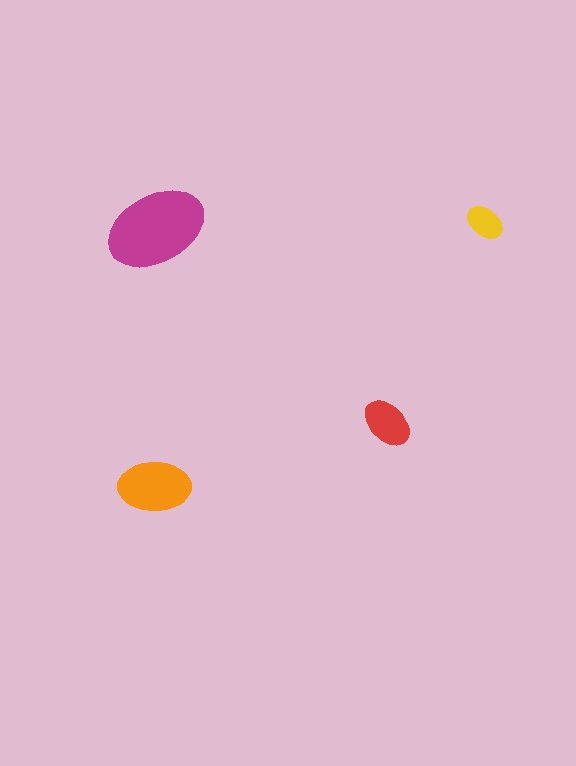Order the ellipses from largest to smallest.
the magenta one, the orange one, the red one, the yellow one.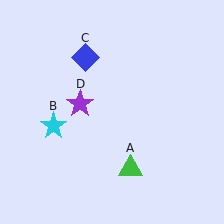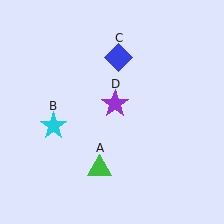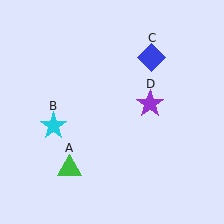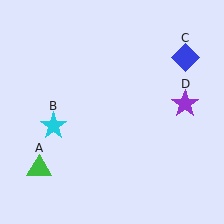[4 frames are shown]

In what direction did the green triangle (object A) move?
The green triangle (object A) moved left.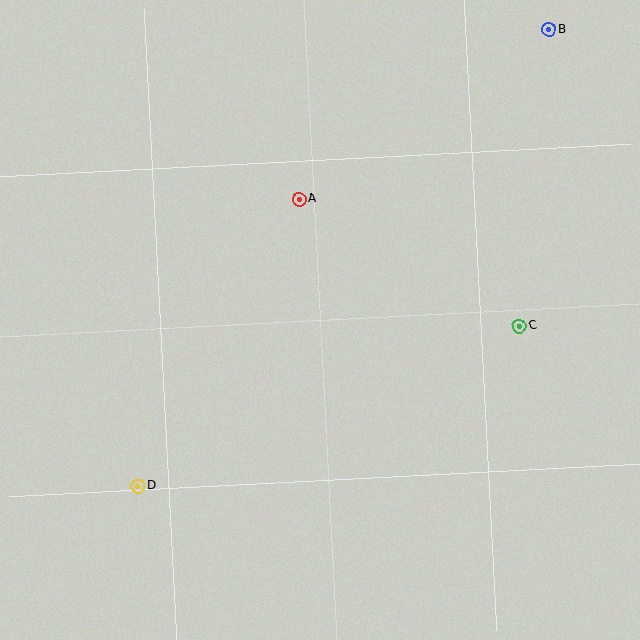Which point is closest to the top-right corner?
Point B is closest to the top-right corner.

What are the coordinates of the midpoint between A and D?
The midpoint between A and D is at (218, 343).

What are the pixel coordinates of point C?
Point C is at (519, 326).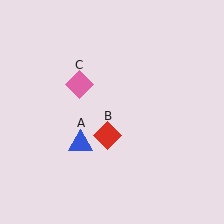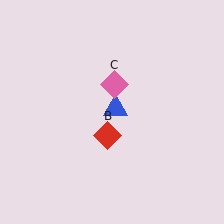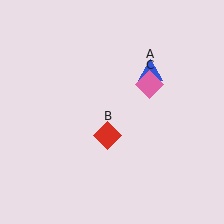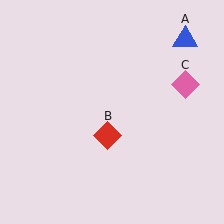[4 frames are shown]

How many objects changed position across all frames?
2 objects changed position: blue triangle (object A), pink diamond (object C).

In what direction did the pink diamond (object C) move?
The pink diamond (object C) moved right.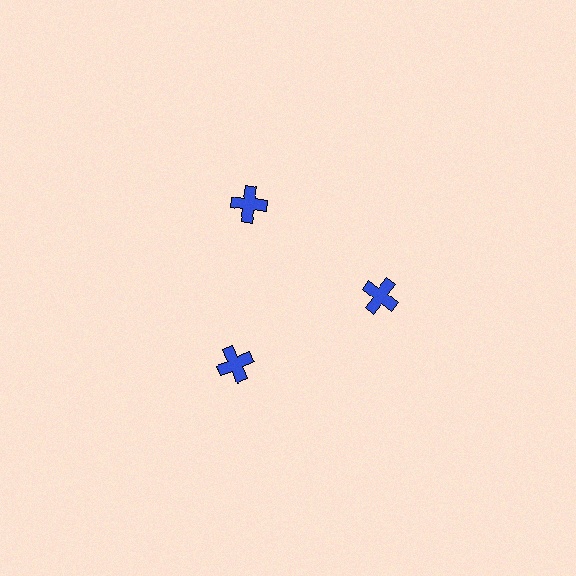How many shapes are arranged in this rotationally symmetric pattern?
There are 3 shapes, arranged in 3 groups of 1.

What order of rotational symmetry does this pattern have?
This pattern has 3-fold rotational symmetry.